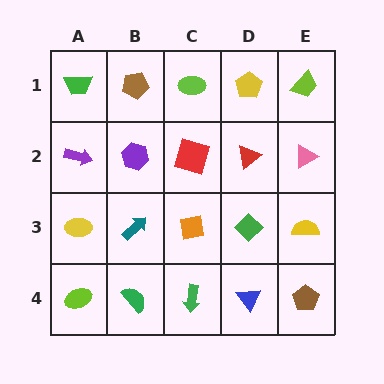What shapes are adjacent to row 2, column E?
A lime trapezoid (row 1, column E), a yellow semicircle (row 3, column E), a red triangle (row 2, column D).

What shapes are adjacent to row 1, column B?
A purple hexagon (row 2, column B), a green trapezoid (row 1, column A), a lime ellipse (row 1, column C).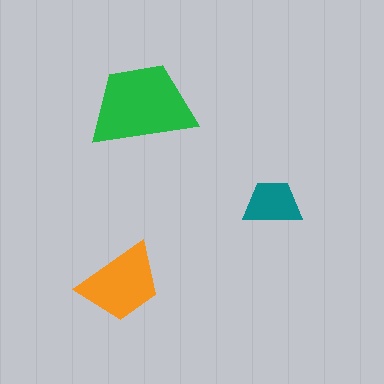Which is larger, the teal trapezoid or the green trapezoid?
The green one.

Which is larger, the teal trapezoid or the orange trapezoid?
The orange one.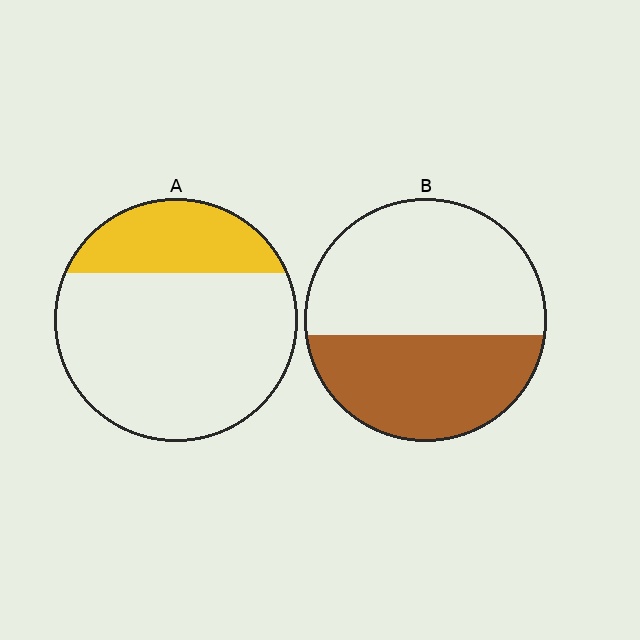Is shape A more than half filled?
No.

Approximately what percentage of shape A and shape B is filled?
A is approximately 25% and B is approximately 40%.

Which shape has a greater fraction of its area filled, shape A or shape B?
Shape B.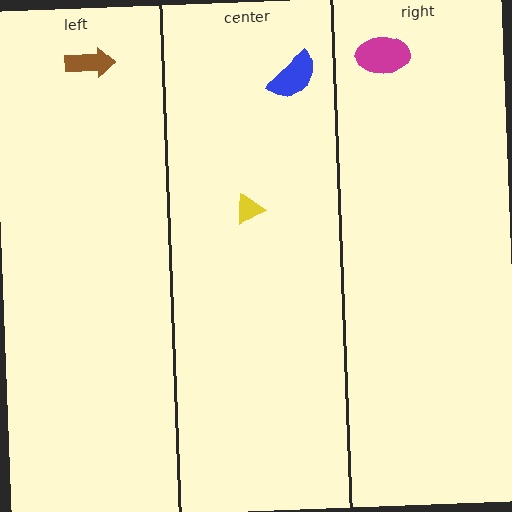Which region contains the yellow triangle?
The center region.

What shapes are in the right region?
The magenta ellipse.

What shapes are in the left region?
The brown arrow.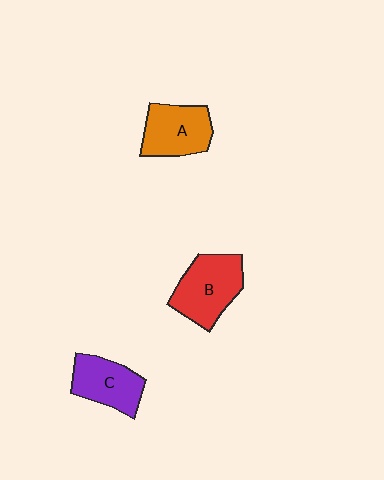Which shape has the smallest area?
Shape C (purple).